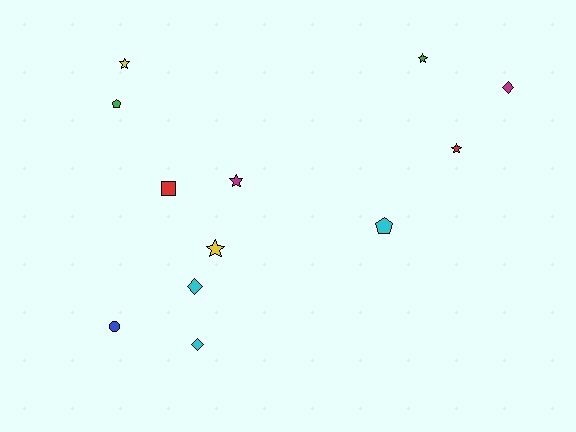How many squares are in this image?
There is 1 square.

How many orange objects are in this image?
There are no orange objects.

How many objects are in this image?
There are 12 objects.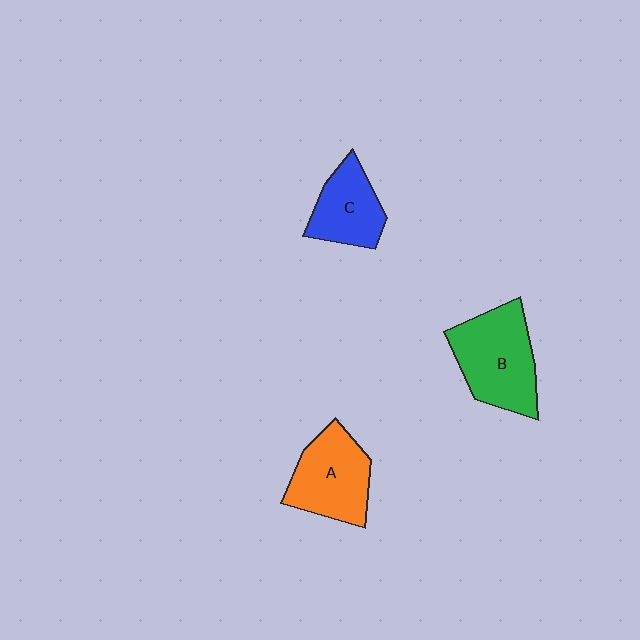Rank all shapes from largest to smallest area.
From largest to smallest: B (green), A (orange), C (blue).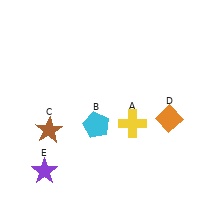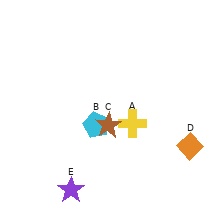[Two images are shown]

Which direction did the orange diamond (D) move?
The orange diamond (D) moved down.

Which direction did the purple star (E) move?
The purple star (E) moved right.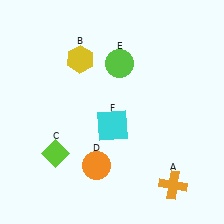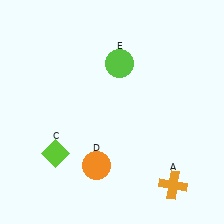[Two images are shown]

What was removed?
The yellow hexagon (B), the cyan square (F) were removed in Image 2.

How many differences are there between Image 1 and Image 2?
There are 2 differences between the two images.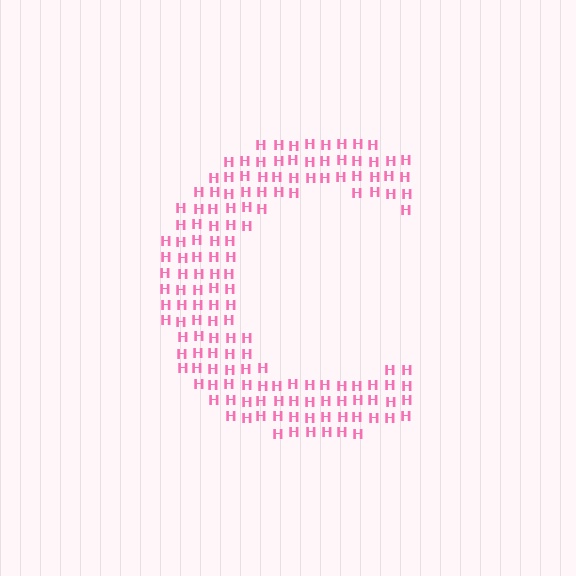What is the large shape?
The large shape is the letter C.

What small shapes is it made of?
It is made of small letter H's.